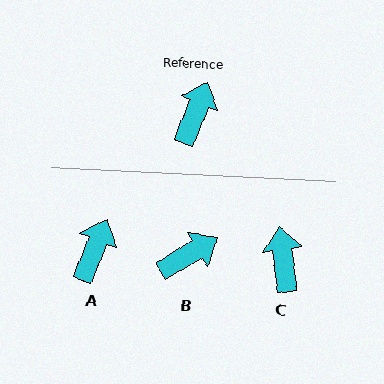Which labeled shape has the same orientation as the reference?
A.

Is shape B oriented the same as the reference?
No, it is off by about 37 degrees.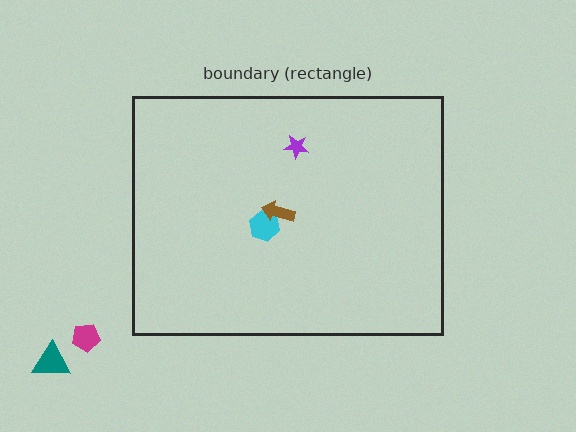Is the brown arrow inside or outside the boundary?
Inside.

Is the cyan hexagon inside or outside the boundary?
Inside.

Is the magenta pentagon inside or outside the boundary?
Outside.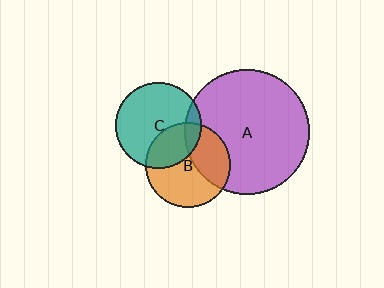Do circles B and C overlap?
Yes.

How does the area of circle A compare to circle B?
Approximately 2.2 times.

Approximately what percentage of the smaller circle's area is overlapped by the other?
Approximately 30%.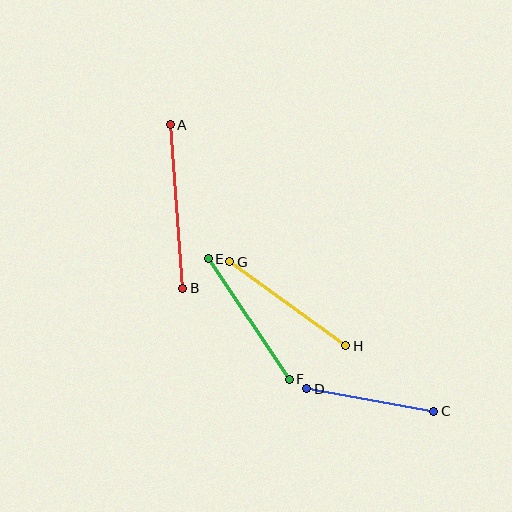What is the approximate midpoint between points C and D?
The midpoint is at approximately (370, 400) pixels.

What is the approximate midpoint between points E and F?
The midpoint is at approximately (249, 319) pixels.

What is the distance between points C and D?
The distance is approximately 129 pixels.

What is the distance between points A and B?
The distance is approximately 164 pixels.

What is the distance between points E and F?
The distance is approximately 145 pixels.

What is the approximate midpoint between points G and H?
The midpoint is at approximately (288, 304) pixels.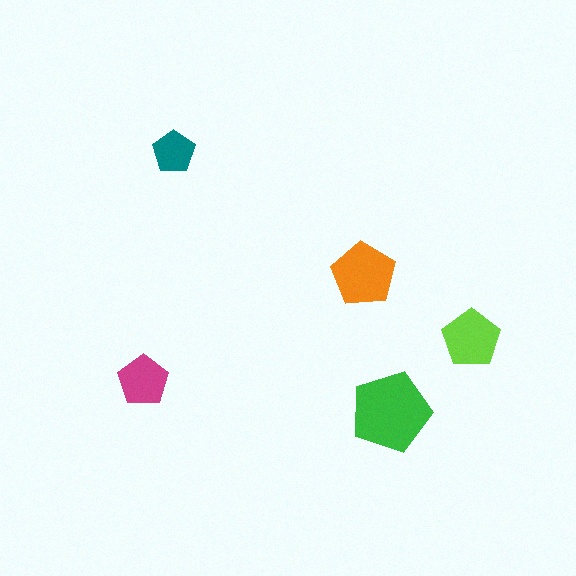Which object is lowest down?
The green pentagon is bottommost.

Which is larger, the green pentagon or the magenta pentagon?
The green one.